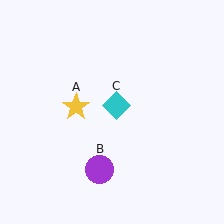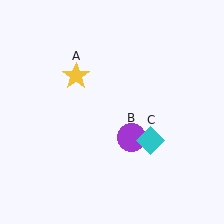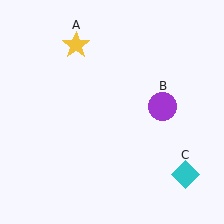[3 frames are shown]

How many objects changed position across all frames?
3 objects changed position: yellow star (object A), purple circle (object B), cyan diamond (object C).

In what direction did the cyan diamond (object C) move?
The cyan diamond (object C) moved down and to the right.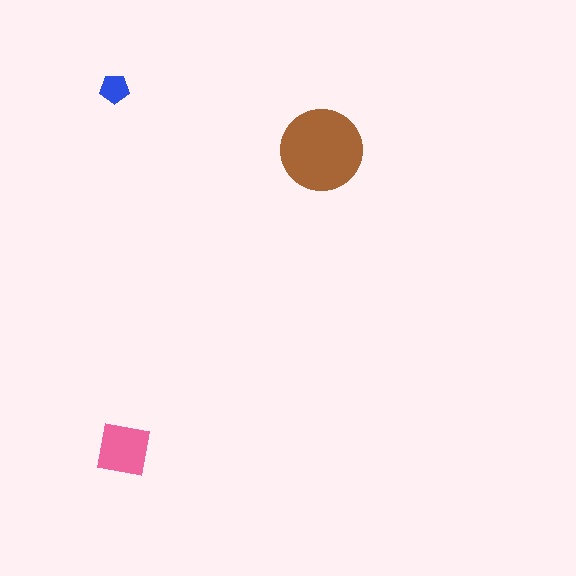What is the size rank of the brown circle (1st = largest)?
1st.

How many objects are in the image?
There are 3 objects in the image.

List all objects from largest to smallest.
The brown circle, the pink square, the blue pentagon.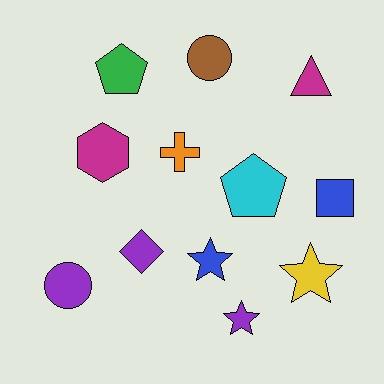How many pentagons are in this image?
There are 2 pentagons.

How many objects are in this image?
There are 12 objects.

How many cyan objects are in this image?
There is 1 cyan object.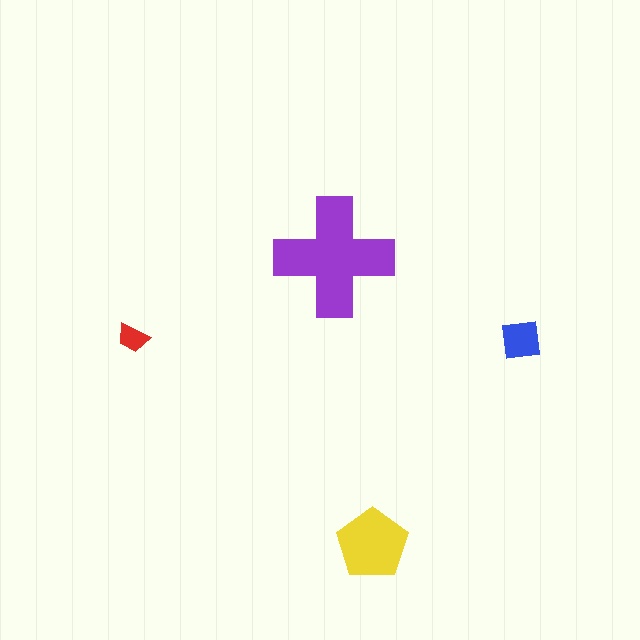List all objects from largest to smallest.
The purple cross, the yellow pentagon, the blue square, the red trapezoid.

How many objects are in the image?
There are 4 objects in the image.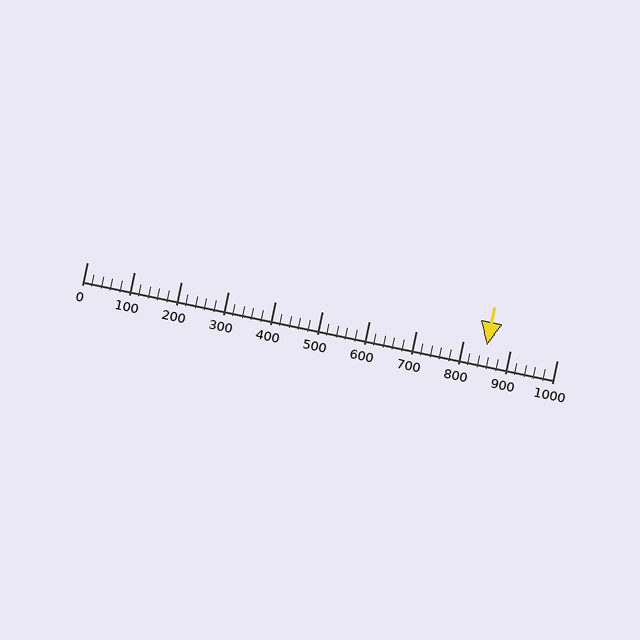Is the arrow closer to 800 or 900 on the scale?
The arrow is closer to 900.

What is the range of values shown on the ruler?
The ruler shows values from 0 to 1000.